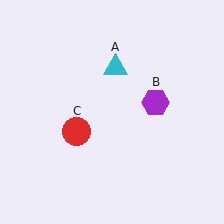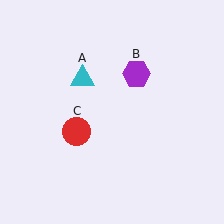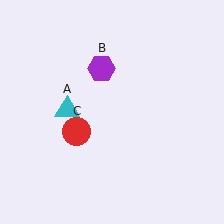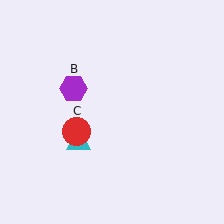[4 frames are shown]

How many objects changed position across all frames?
2 objects changed position: cyan triangle (object A), purple hexagon (object B).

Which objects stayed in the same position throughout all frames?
Red circle (object C) remained stationary.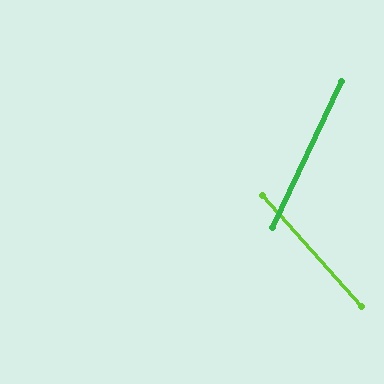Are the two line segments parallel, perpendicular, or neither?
Neither parallel nor perpendicular — they differ by about 67°.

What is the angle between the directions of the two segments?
Approximately 67 degrees.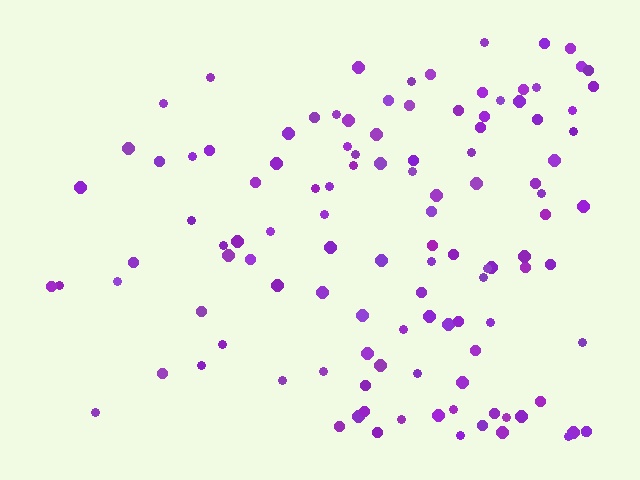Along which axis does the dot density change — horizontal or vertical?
Horizontal.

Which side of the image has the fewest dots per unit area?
The left.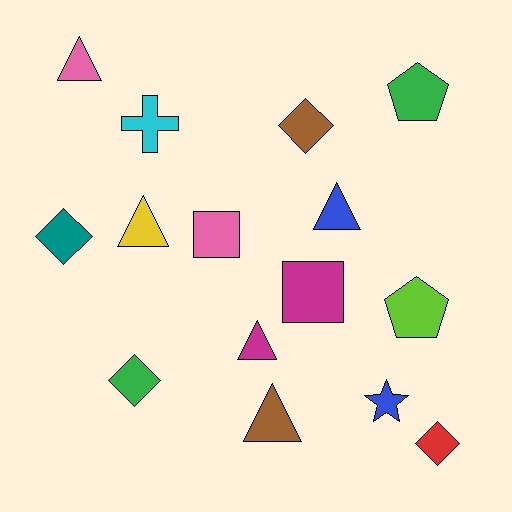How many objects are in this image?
There are 15 objects.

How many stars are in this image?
There is 1 star.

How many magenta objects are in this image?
There are 2 magenta objects.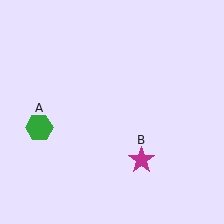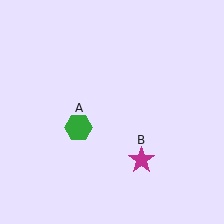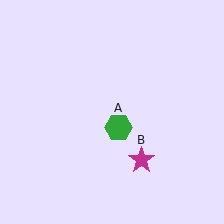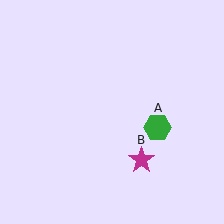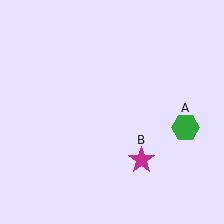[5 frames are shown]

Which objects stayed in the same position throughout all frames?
Magenta star (object B) remained stationary.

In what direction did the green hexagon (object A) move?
The green hexagon (object A) moved right.